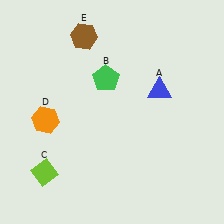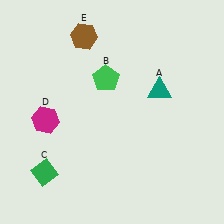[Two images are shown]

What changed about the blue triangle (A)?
In Image 1, A is blue. In Image 2, it changed to teal.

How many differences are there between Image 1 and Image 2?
There are 3 differences between the two images.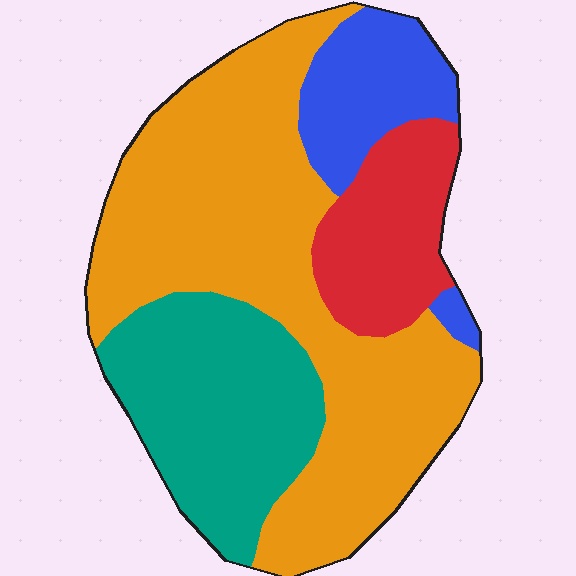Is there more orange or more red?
Orange.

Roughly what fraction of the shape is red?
Red covers roughly 15% of the shape.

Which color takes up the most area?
Orange, at roughly 50%.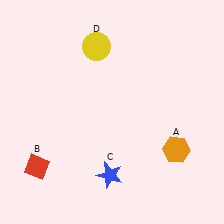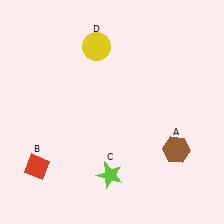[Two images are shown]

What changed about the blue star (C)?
In Image 1, C is blue. In Image 2, it changed to lime.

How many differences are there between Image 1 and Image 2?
There are 2 differences between the two images.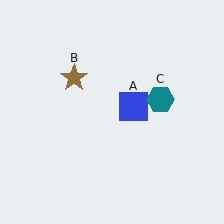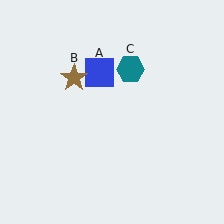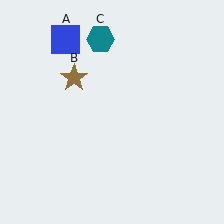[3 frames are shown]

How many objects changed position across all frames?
2 objects changed position: blue square (object A), teal hexagon (object C).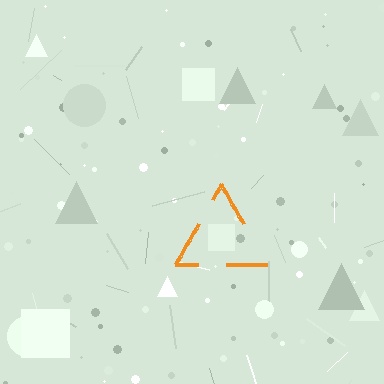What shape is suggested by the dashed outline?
The dashed outline suggests a triangle.